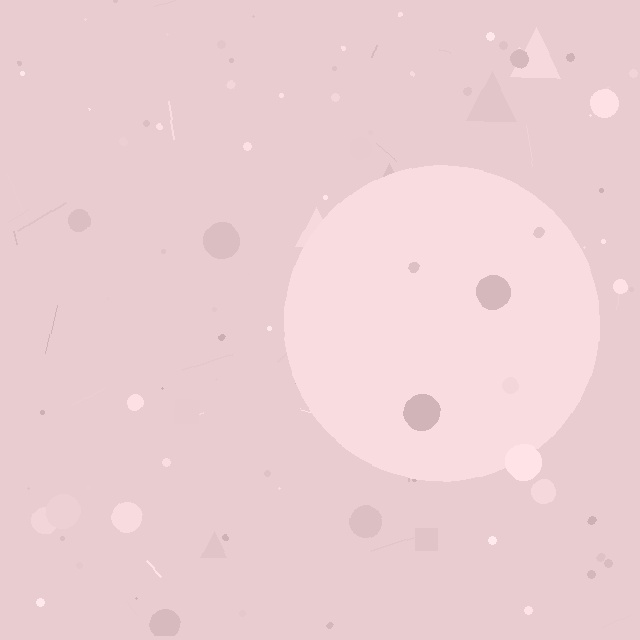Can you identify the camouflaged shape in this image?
The camouflaged shape is a circle.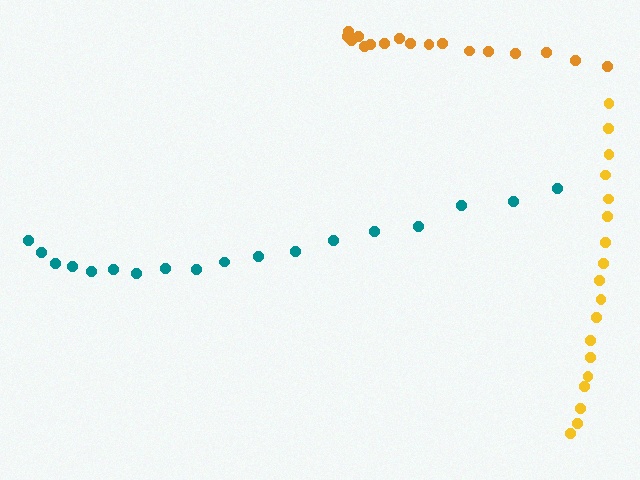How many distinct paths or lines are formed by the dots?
There are 3 distinct paths.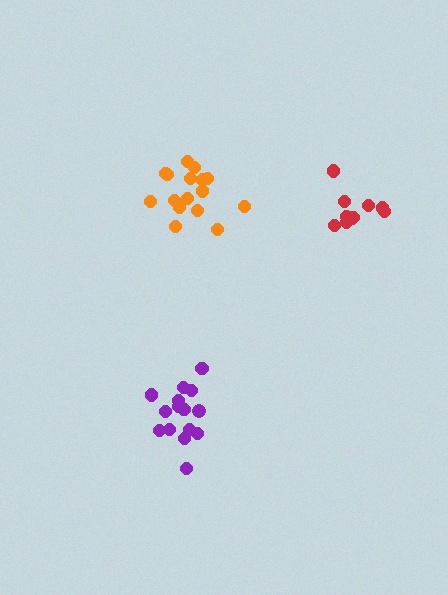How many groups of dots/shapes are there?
There are 3 groups.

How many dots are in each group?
Group 1: 16 dots, Group 2: 10 dots, Group 3: 15 dots (41 total).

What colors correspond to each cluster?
The clusters are colored: orange, red, purple.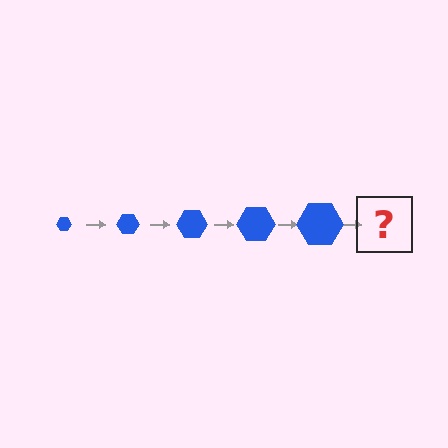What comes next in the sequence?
The next element should be a blue hexagon, larger than the previous one.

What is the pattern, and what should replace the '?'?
The pattern is that the hexagon gets progressively larger each step. The '?' should be a blue hexagon, larger than the previous one.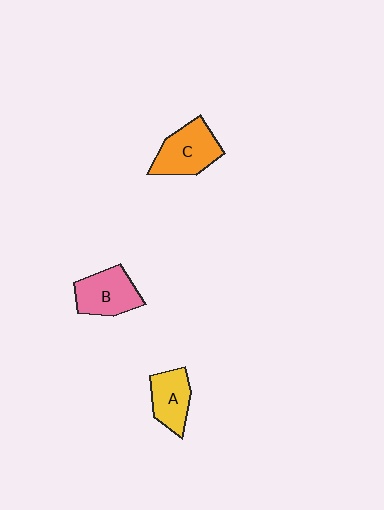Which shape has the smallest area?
Shape A (yellow).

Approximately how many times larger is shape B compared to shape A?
Approximately 1.2 times.